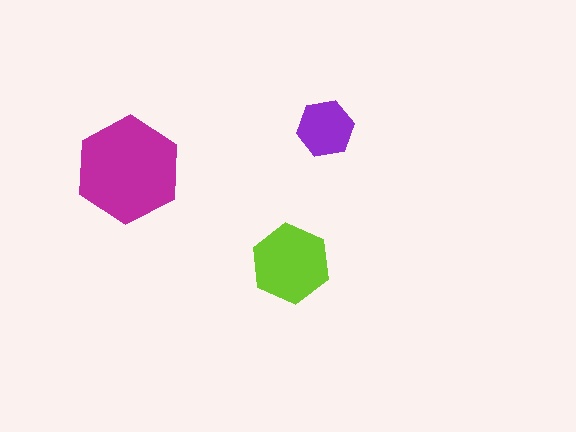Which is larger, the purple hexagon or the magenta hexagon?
The magenta one.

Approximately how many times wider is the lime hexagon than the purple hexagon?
About 1.5 times wider.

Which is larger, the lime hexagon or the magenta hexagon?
The magenta one.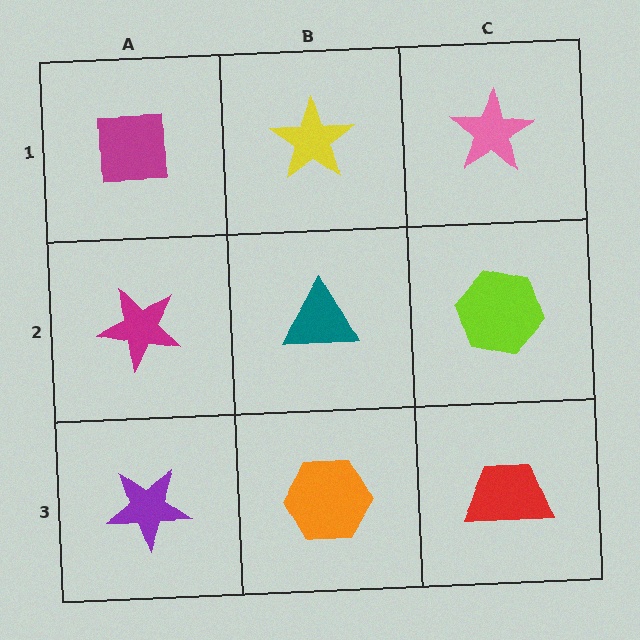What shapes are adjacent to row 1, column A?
A magenta star (row 2, column A), a yellow star (row 1, column B).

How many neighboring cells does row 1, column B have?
3.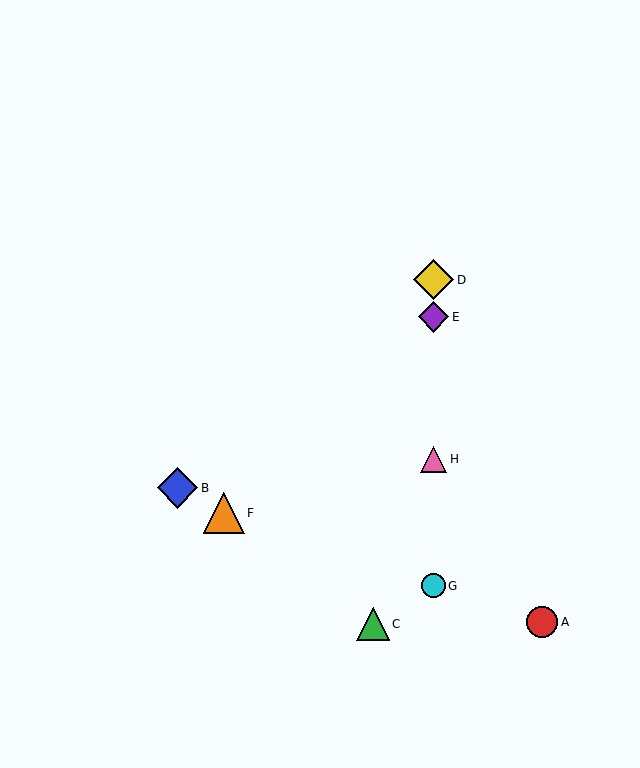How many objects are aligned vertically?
4 objects (D, E, G, H) are aligned vertically.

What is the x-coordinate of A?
Object A is at x≈542.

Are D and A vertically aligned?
No, D is at x≈434 and A is at x≈542.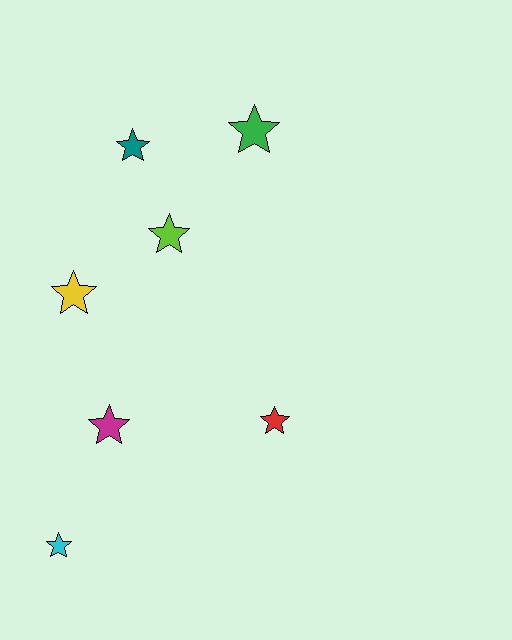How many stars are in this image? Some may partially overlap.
There are 7 stars.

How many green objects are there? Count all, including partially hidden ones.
There is 1 green object.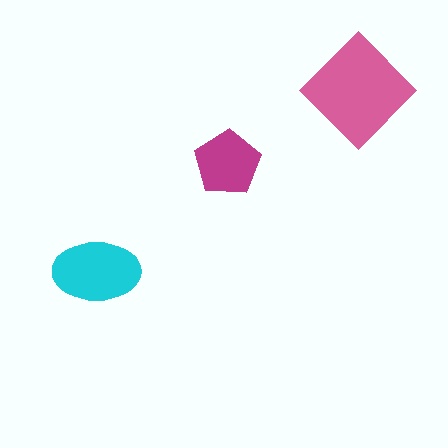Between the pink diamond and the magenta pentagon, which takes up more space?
The pink diamond.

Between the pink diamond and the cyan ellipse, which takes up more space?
The pink diamond.